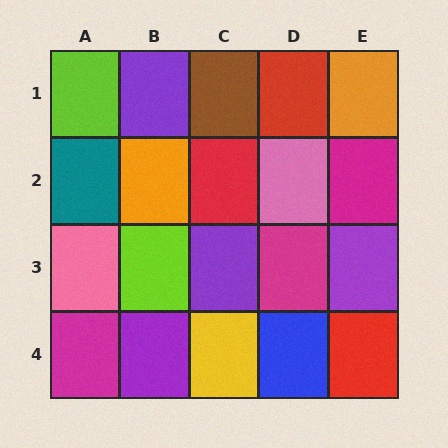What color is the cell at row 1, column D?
Red.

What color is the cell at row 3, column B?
Lime.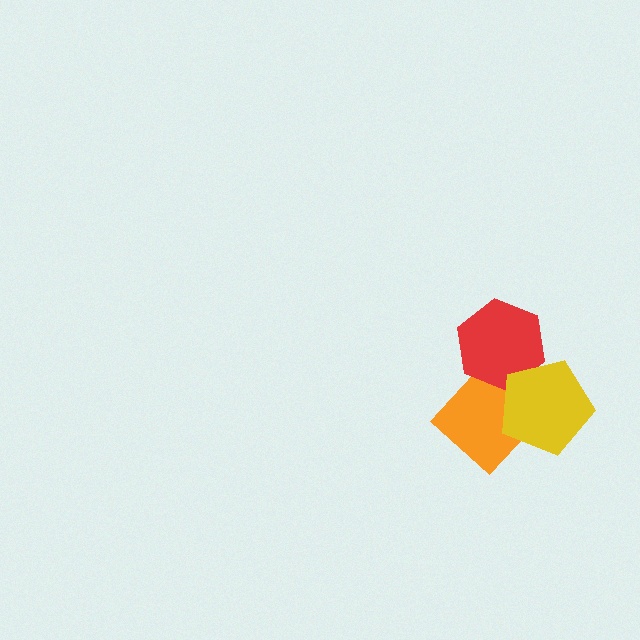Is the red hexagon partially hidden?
Yes, it is partially covered by another shape.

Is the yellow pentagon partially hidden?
No, no other shape covers it.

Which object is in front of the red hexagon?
The yellow pentagon is in front of the red hexagon.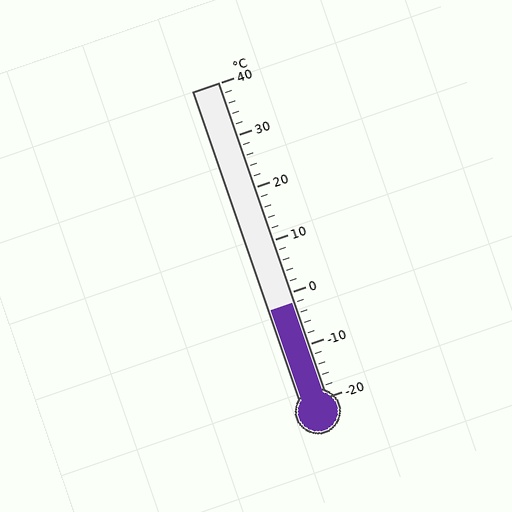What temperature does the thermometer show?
The thermometer shows approximately -2°C.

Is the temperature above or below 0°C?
The temperature is below 0°C.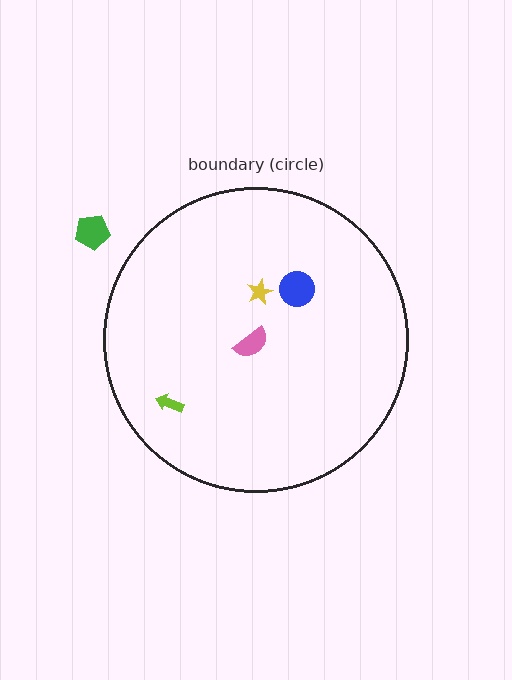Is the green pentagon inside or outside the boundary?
Outside.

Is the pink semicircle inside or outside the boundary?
Inside.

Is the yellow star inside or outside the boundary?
Inside.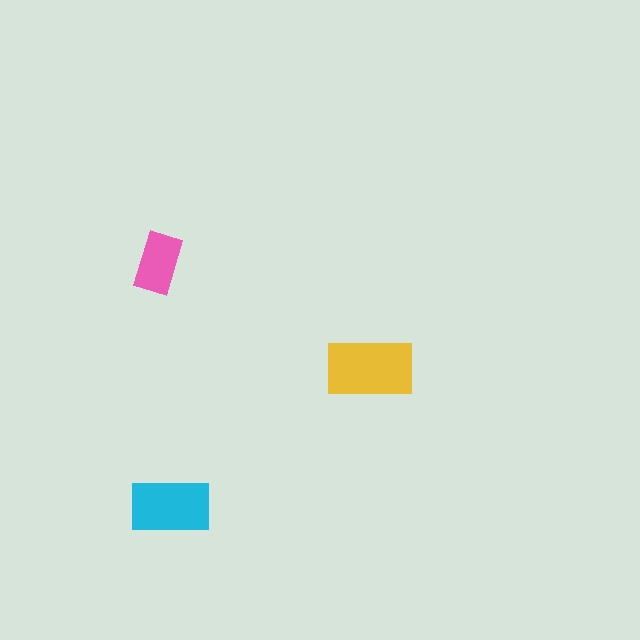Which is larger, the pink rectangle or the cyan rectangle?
The cyan one.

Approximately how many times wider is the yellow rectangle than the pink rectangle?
About 1.5 times wider.